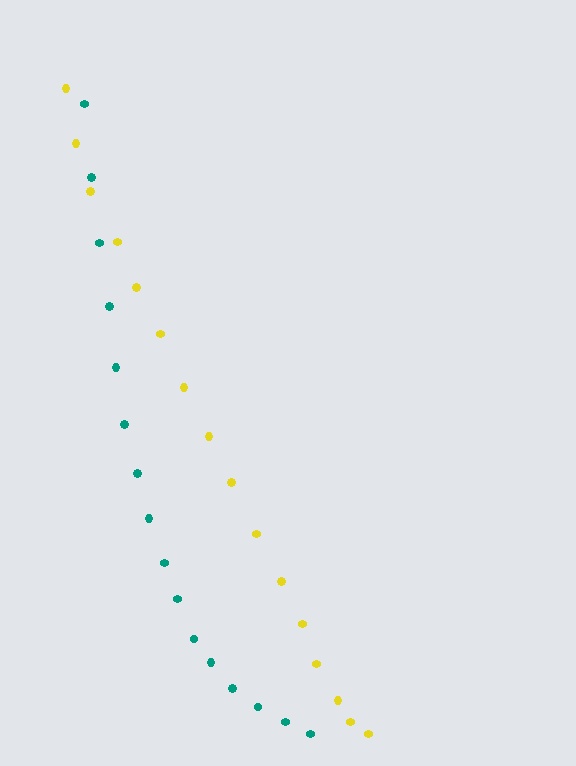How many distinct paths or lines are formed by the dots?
There are 2 distinct paths.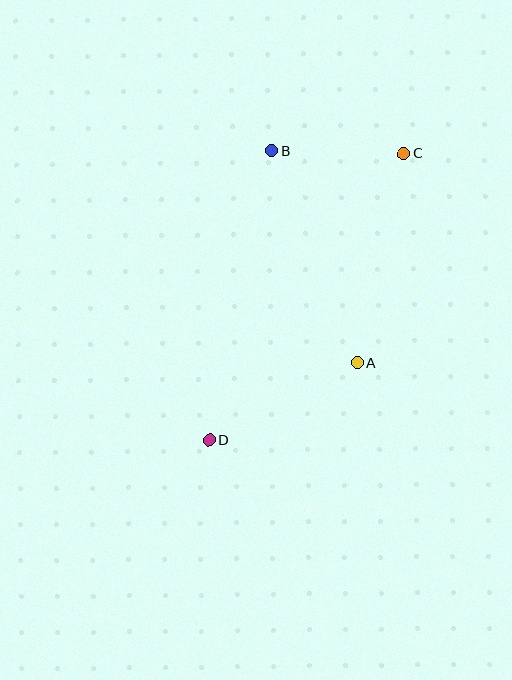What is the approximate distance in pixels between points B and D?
The distance between B and D is approximately 297 pixels.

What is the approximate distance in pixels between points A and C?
The distance between A and C is approximately 214 pixels.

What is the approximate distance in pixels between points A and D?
The distance between A and D is approximately 167 pixels.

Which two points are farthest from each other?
Points C and D are farthest from each other.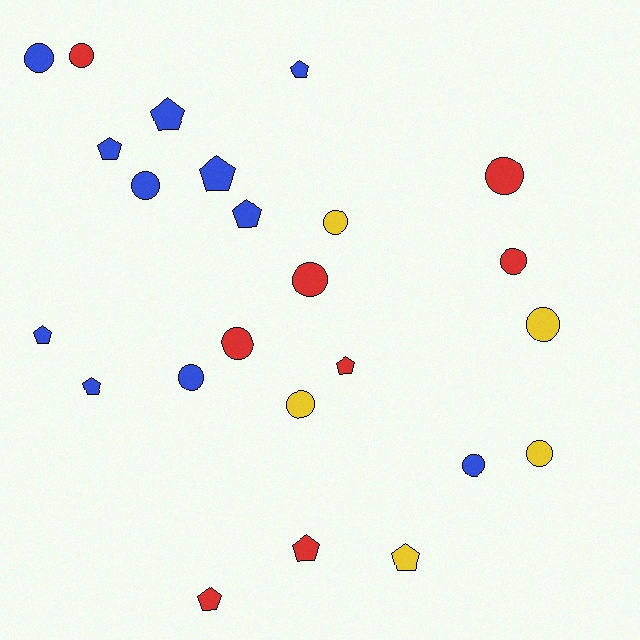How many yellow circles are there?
There are 4 yellow circles.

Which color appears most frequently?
Blue, with 11 objects.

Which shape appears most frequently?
Circle, with 13 objects.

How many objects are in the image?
There are 24 objects.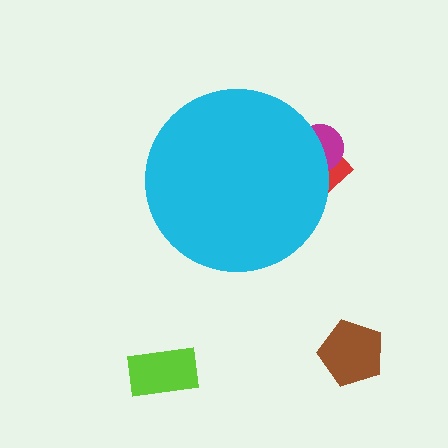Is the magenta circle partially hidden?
Yes, the magenta circle is partially hidden behind the cyan circle.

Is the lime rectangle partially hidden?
No, the lime rectangle is fully visible.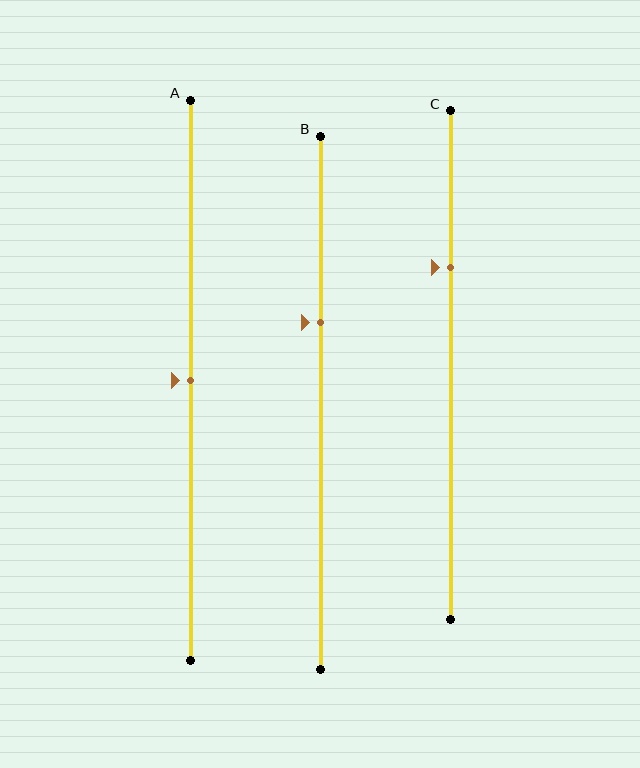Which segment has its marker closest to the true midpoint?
Segment A has its marker closest to the true midpoint.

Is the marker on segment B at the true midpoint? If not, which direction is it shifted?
No, the marker on segment B is shifted upward by about 15% of the segment length.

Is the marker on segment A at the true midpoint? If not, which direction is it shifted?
Yes, the marker on segment A is at the true midpoint.